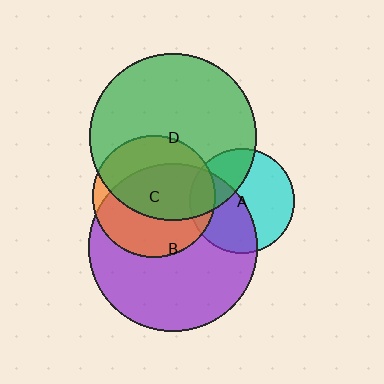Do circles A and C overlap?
Yes.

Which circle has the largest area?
Circle B (purple).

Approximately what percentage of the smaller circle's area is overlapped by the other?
Approximately 15%.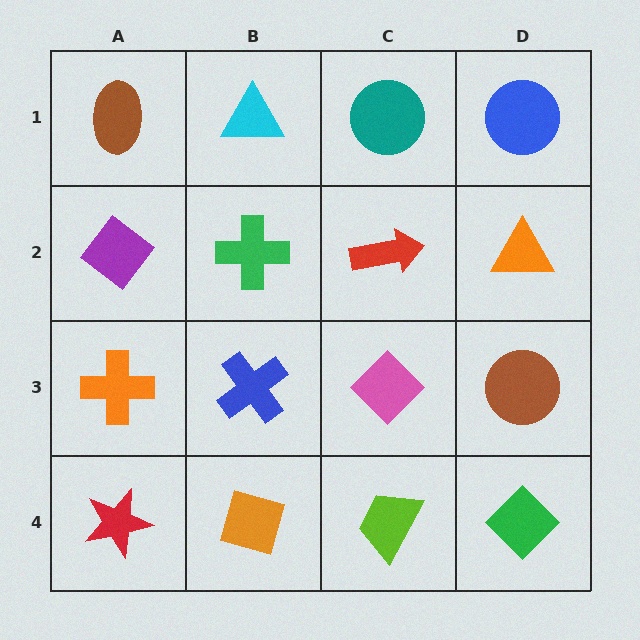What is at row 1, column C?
A teal circle.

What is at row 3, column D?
A brown circle.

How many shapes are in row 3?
4 shapes.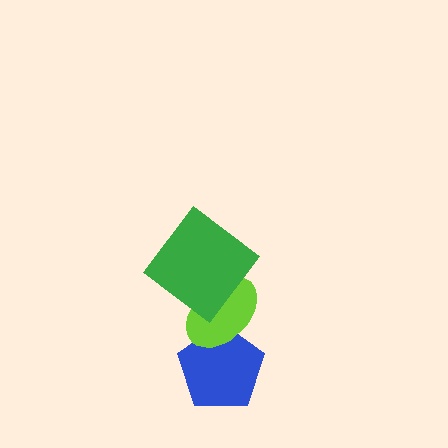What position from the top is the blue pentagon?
The blue pentagon is 3rd from the top.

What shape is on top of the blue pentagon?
The lime ellipse is on top of the blue pentagon.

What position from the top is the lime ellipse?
The lime ellipse is 2nd from the top.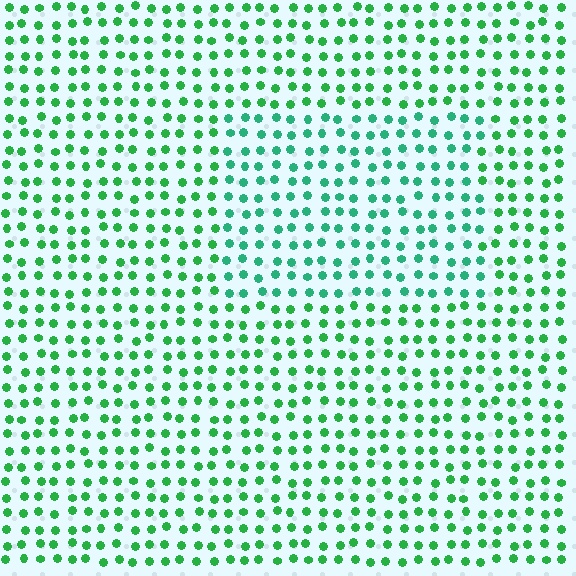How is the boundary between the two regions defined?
The boundary is defined purely by a slight shift in hue (about 25 degrees). Spacing, size, and orientation are identical on both sides.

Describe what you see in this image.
The image is filled with small green elements in a uniform arrangement. A rectangle-shaped region is visible where the elements are tinted to a slightly different hue, forming a subtle color boundary.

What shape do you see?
I see a rectangle.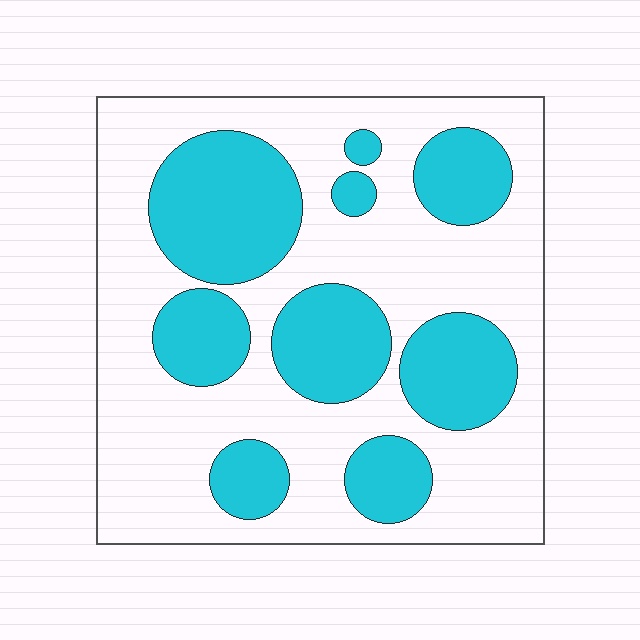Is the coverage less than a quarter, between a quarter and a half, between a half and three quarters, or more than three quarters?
Between a quarter and a half.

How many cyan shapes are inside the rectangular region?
9.